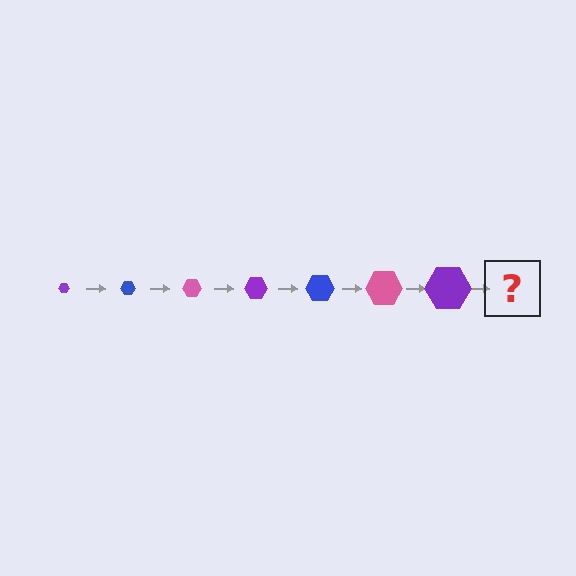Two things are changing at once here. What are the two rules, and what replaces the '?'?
The two rules are that the hexagon grows larger each step and the color cycles through purple, blue, and pink. The '?' should be a blue hexagon, larger than the previous one.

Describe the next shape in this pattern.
It should be a blue hexagon, larger than the previous one.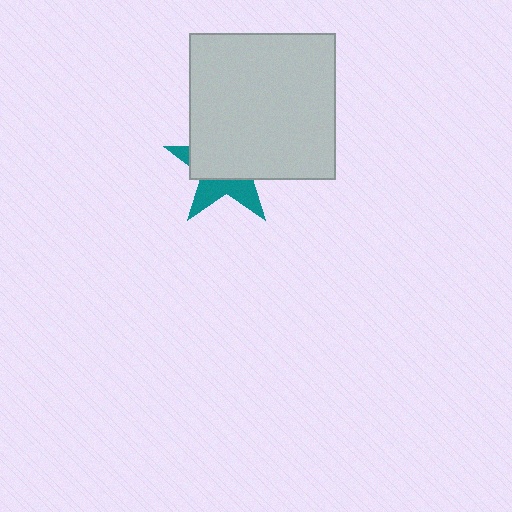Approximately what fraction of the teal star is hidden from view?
Roughly 63% of the teal star is hidden behind the light gray square.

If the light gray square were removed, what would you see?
You would see the complete teal star.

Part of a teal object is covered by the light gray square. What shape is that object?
It is a star.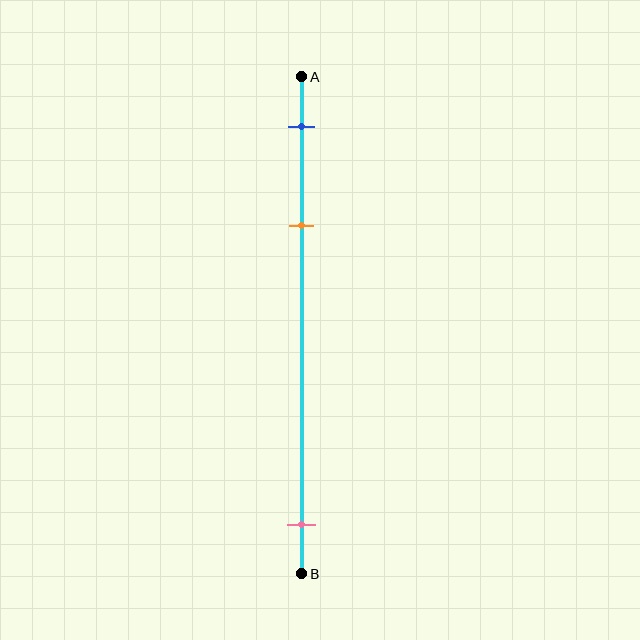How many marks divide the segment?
There are 3 marks dividing the segment.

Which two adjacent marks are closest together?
The blue and orange marks are the closest adjacent pair.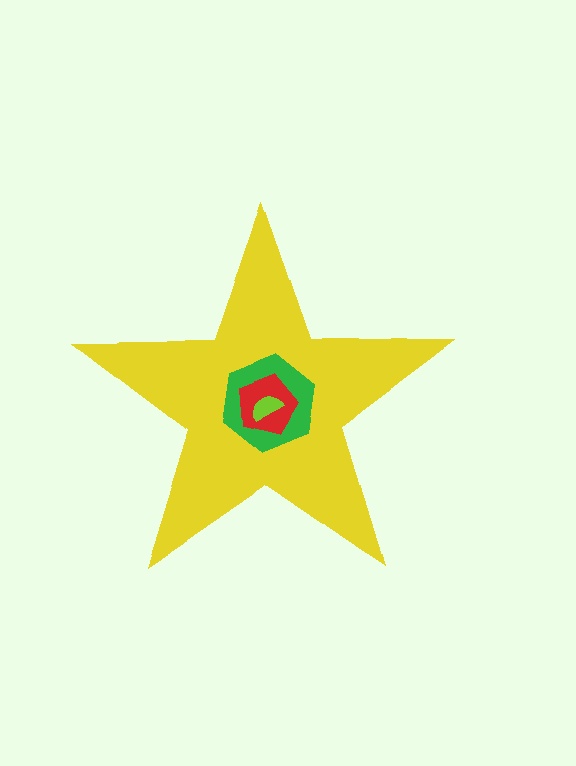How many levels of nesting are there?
4.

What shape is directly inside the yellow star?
The green hexagon.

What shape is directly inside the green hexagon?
The red pentagon.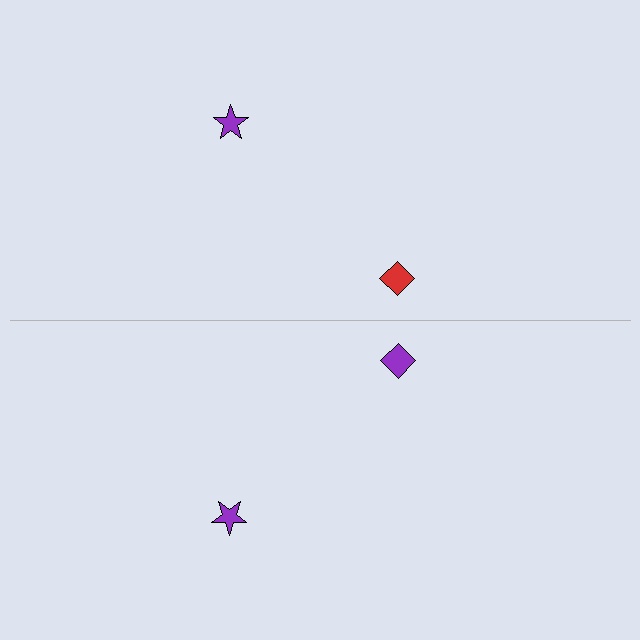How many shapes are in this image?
There are 4 shapes in this image.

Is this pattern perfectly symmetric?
No, the pattern is not perfectly symmetric. The purple diamond on the bottom side breaks the symmetry — its mirror counterpart is red.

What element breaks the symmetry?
The purple diamond on the bottom side breaks the symmetry — its mirror counterpart is red.